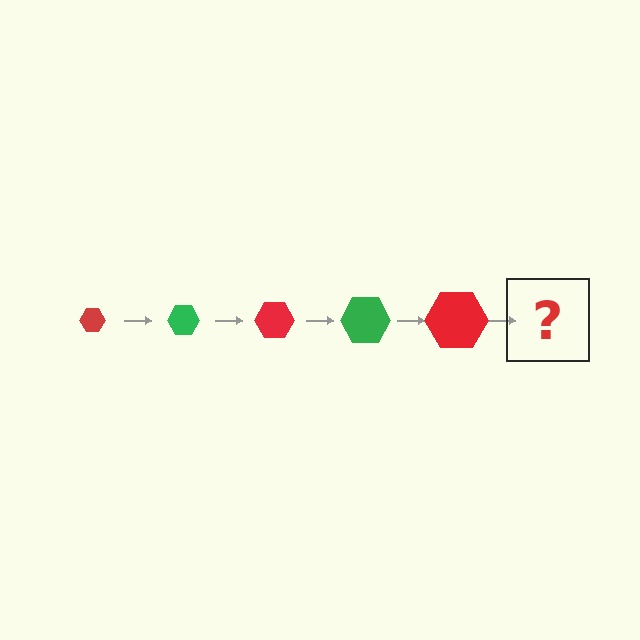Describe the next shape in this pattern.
It should be a green hexagon, larger than the previous one.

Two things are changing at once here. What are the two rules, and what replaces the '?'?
The two rules are that the hexagon grows larger each step and the color cycles through red and green. The '?' should be a green hexagon, larger than the previous one.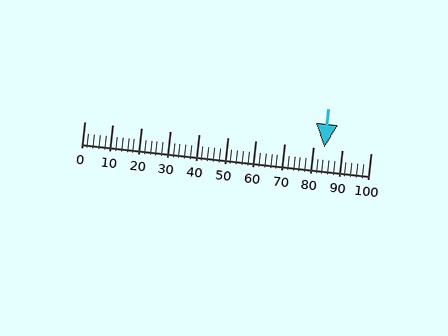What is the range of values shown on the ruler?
The ruler shows values from 0 to 100.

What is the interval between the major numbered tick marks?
The major tick marks are spaced 10 units apart.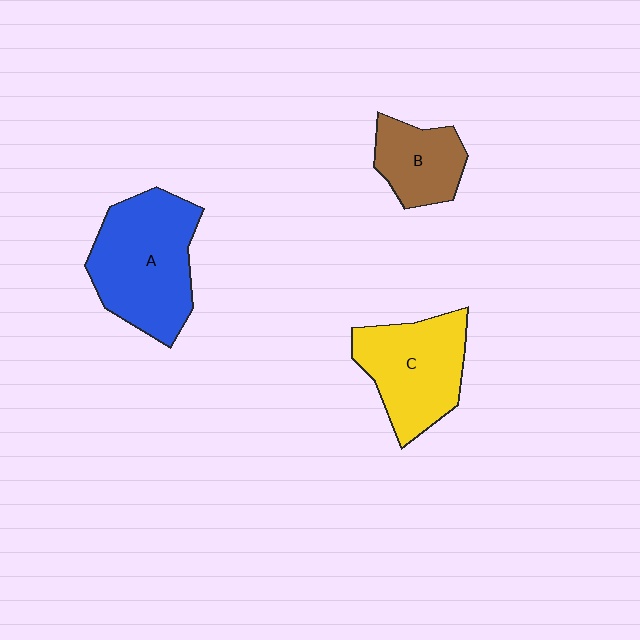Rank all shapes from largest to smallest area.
From largest to smallest: A (blue), C (yellow), B (brown).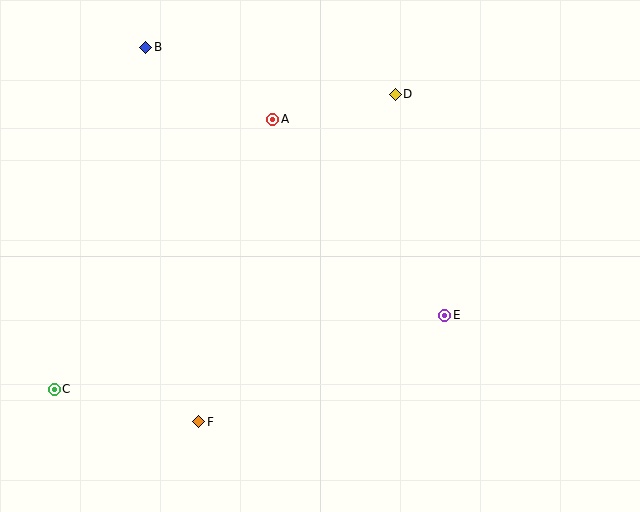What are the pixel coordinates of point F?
Point F is at (199, 422).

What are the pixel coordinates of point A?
Point A is at (273, 119).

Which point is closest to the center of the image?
Point E at (445, 315) is closest to the center.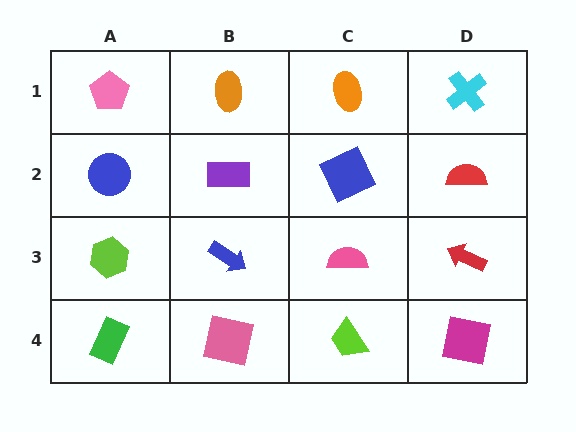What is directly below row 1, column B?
A purple rectangle.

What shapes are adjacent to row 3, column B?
A purple rectangle (row 2, column B), a pink square (row 4, column B), a lime hexagon (row 3, column A), a pink semicircle (row 3, column C).